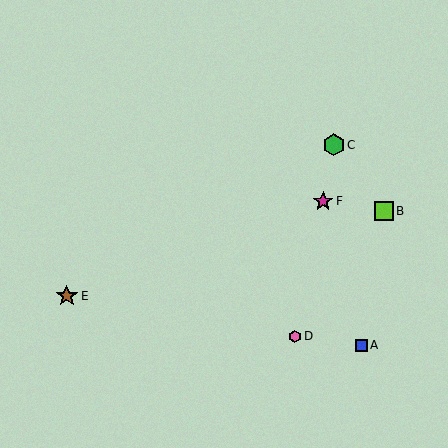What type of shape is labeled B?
Shape B is a lime square.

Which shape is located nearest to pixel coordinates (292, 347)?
The pink hexagon (labeled D) at (295, 336) is nearest to that location.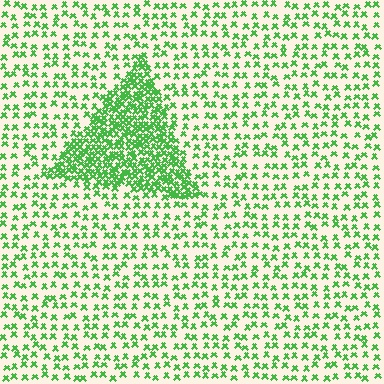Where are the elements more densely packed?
The elements are more densely packed inside the triangle boundary.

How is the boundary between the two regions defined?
The boundary is defined by a change in element density (approximately 2.8x ratio). All elements are the same color, size, and shape.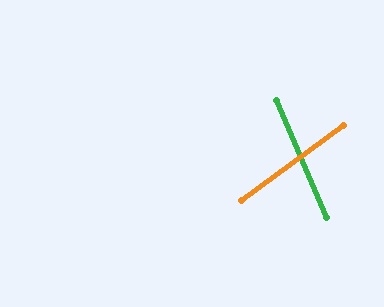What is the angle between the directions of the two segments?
Approximately 77 degrees.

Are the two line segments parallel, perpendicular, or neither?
Neither parallel nor perpendicular — they differ by about 77°.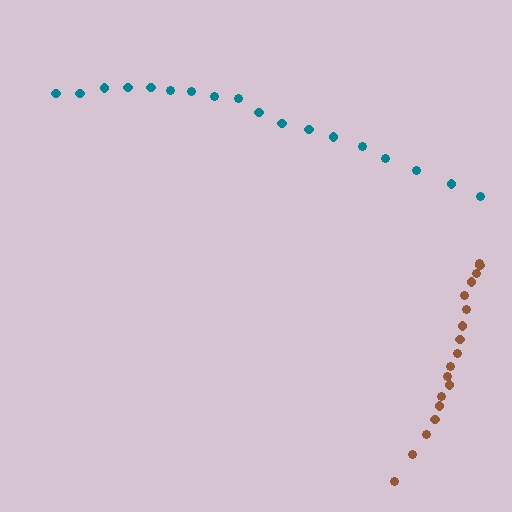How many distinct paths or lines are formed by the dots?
There are 2 distinct paths.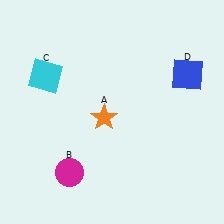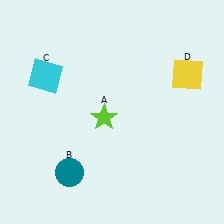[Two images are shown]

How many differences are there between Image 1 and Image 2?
There are 3 differences between the two images.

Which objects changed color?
A changed from orange to lime. B changed from magenta to teal. D changed from blue to yellow.